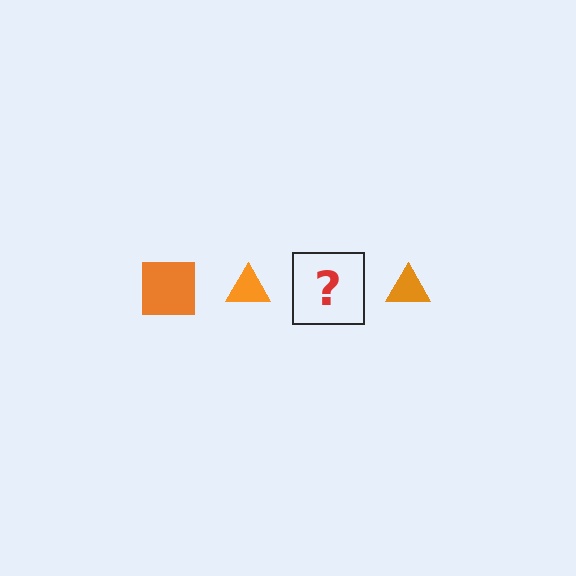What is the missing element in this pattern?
The missing element is an orange square.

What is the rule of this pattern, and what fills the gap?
The rule is that the pattern cycles through square, triangle shapes in orange. The gap should be filled with an orange square.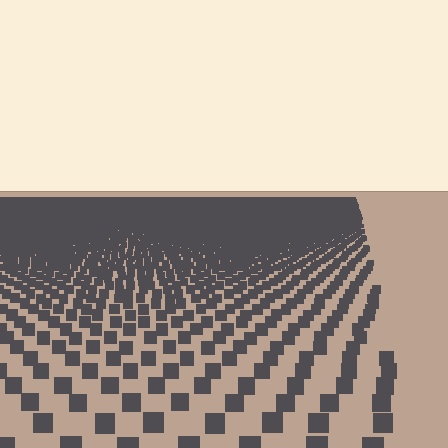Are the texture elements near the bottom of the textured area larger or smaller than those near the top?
Larger. Near the bottom, elements are closer to the viewer and appear at a bigger on-screen size.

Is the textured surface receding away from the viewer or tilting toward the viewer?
The surface is receding away from the viewer. Texture elements get smaller and denser toward the top.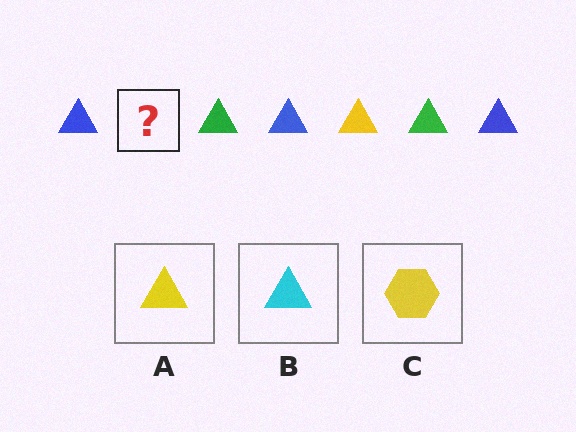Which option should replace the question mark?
Option A.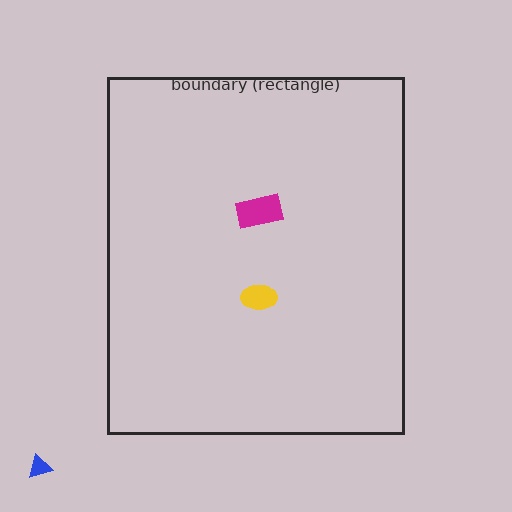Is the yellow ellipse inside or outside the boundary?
Inside.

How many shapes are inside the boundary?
2 inside, 1 outside.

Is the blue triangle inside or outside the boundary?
Outside.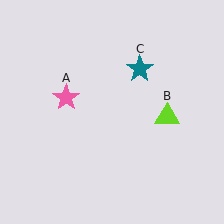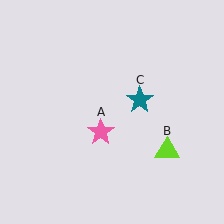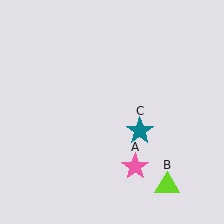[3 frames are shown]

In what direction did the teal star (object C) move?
The teal star (object C) moved down.